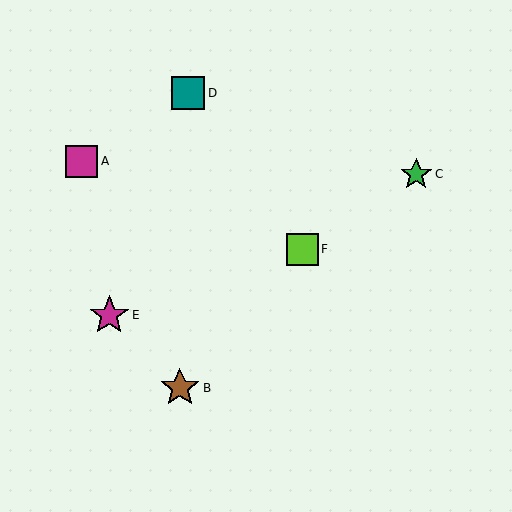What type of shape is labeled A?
Shape A is a magenta square.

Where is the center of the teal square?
The center of the teal square is at (188, 93).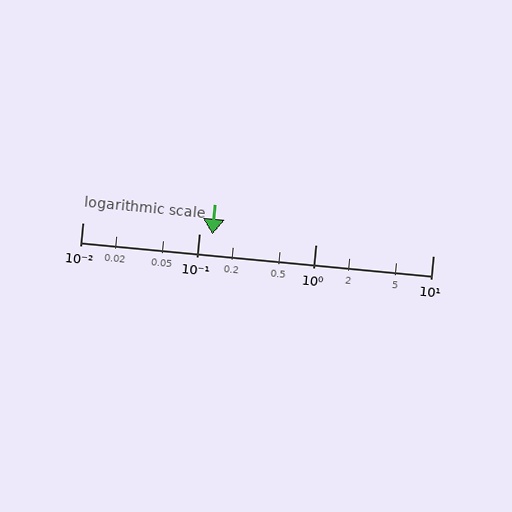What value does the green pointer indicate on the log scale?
The pointer indicates approximately 0.13.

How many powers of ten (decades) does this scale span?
The scale spans 3 decades, from 0.01 to 10.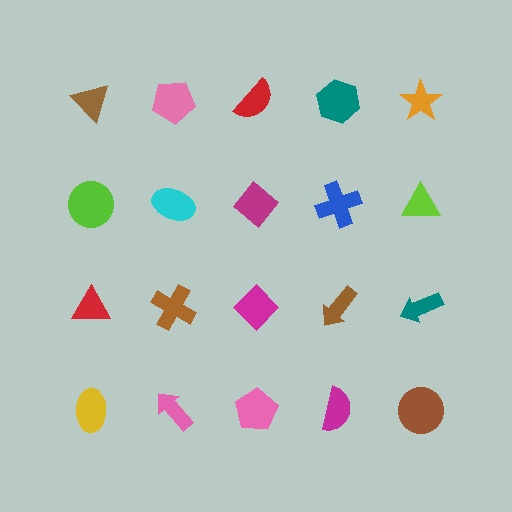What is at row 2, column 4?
A blue cross.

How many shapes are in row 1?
5 shapes.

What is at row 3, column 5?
A teal arrow.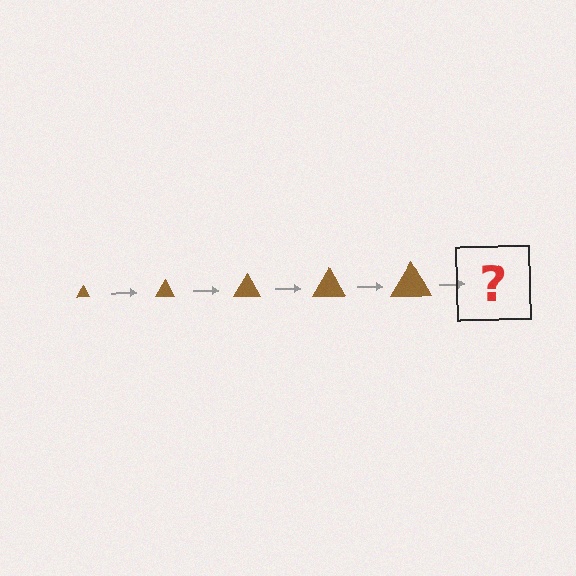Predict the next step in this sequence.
The next step is a brown triangle, larger than the previous one.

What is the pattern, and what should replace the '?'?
The pattern is that the triangle gets progressively larger each step. The '?' should be a brown triangle, larger than the previous one.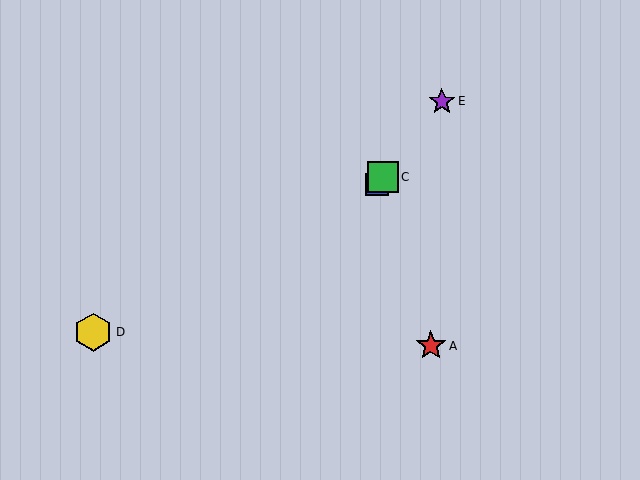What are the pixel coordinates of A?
Object A is at (431, 346).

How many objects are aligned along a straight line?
3 objects (B, C, E) are aligned along a straight line.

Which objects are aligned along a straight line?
Objects B, C, E are aligned along a straight line.